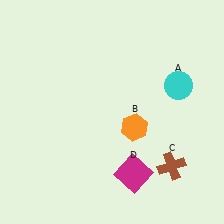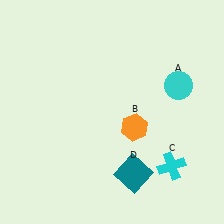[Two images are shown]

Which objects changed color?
C changed from brown to cyan. D changed from magenta to teal.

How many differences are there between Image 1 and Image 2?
There are 2 differences between the two images.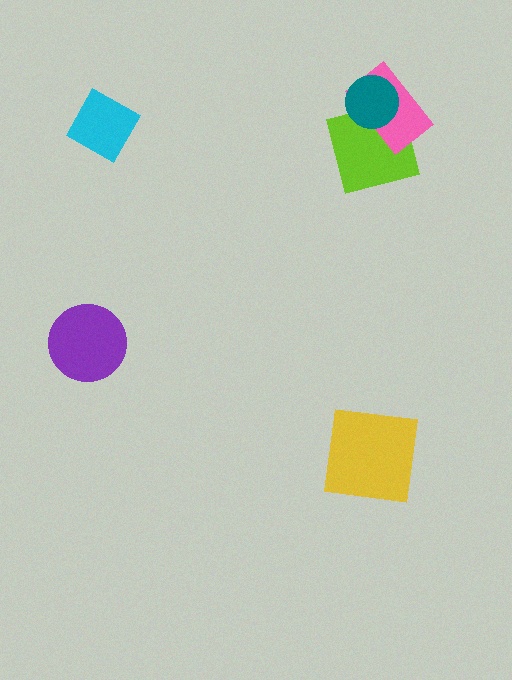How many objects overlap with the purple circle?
0 objects overlap with the purple circle.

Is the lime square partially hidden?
Yes, it is partially covered by another shape.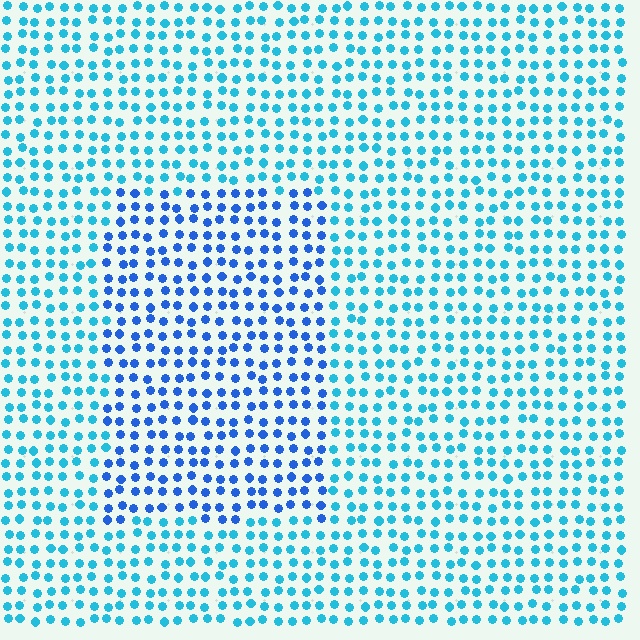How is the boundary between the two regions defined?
The boundary is defined purely by a slight shift in hue (about 30 degrees). Spacing, size, and orientation are identical on both sides.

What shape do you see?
I see a rectangle.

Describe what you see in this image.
The image is filled with small cyan elements in a uniform arrangement. A rectangle-shaped region is visible where the elements are tinted to a slightly different hue, forming a subtle color boundary.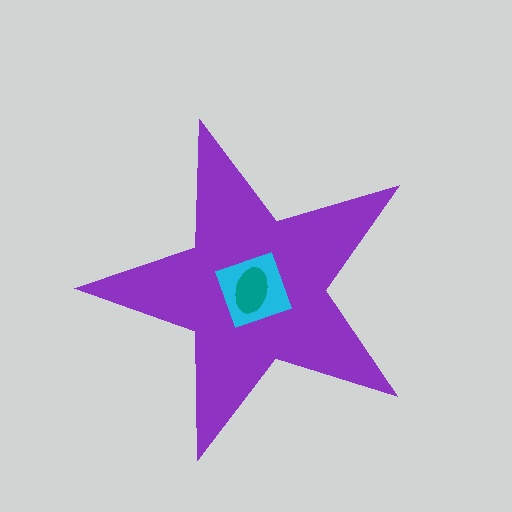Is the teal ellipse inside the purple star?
Yes.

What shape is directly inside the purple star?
The cyan diamond.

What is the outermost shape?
The purple star.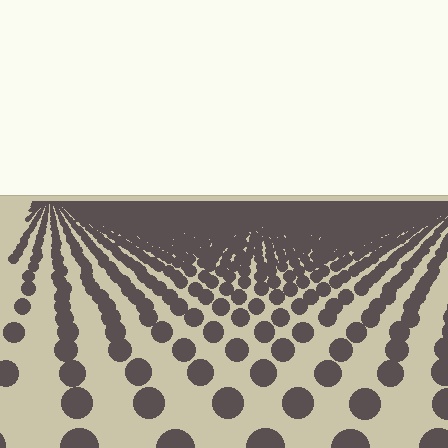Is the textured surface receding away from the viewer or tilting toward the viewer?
The surface is receding away from the viewer. Texture elements get smaller and denser toward the top.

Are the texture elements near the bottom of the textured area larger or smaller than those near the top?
Larger. Near the bottom, elements are closer to the viewer and appear at a bigger on-screen size.